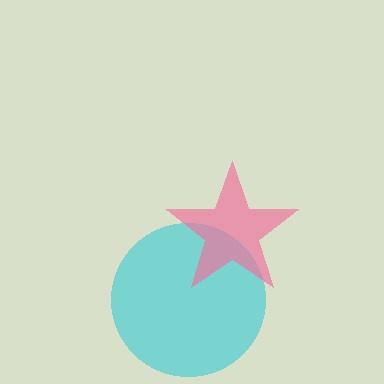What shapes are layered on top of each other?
The layered shapes are: a cyan circle, a pink star.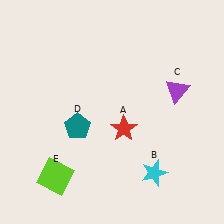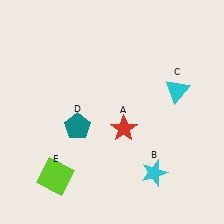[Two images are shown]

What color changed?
The triangle (C) changed from purple in Image 1 to cyan in Image 2.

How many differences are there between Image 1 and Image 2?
There is 1 difference between the two images.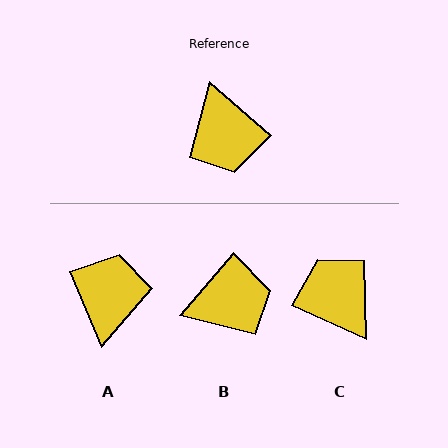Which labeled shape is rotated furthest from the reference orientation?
C, about 163 degrees away.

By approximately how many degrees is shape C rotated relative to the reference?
Approximately 163 degrees clockwise.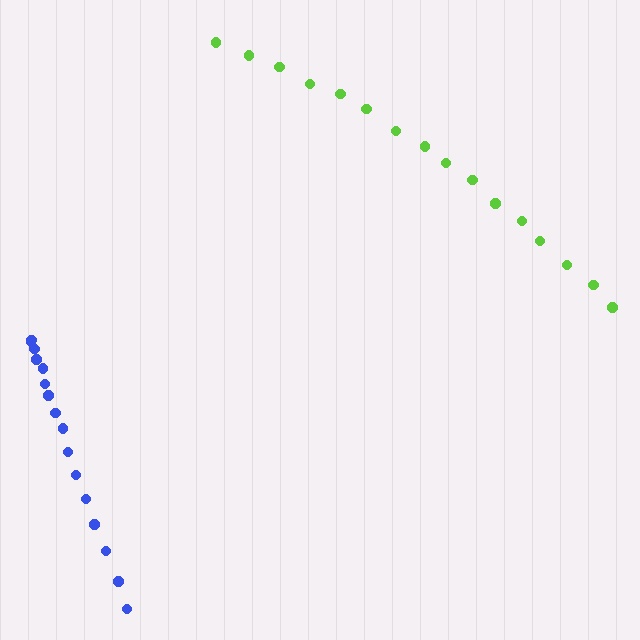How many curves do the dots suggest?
There are 2 distinct paths.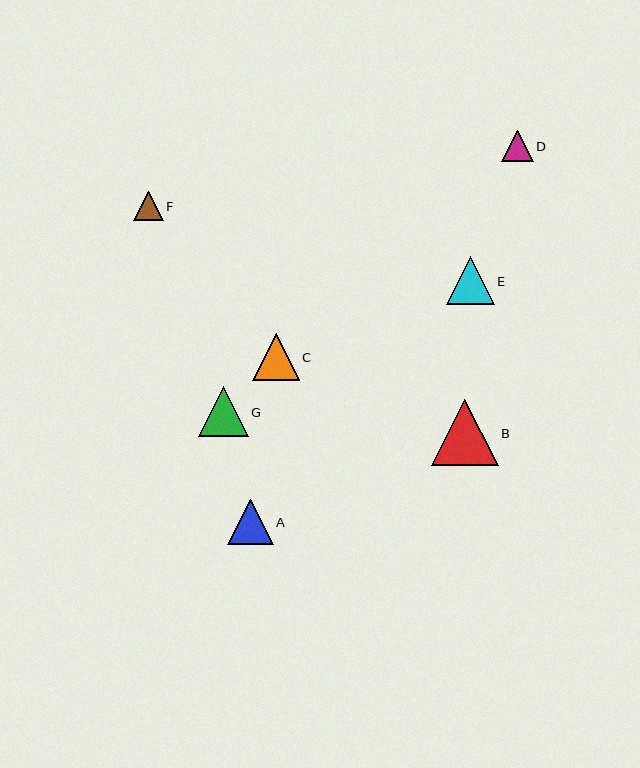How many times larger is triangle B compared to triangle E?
Triangle B is approximately 1.4 times the size of triangle E.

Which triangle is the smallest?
Triangle F is the smallest with a size of approximately 29 pixels.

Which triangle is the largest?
Triangle B is the largest with a size of approximately 67 pixels.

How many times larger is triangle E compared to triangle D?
Triangle E is approximately 1.5 times the size of triangle D.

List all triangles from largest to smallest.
From largest to smallest: B, G, E, C, A, D, F.